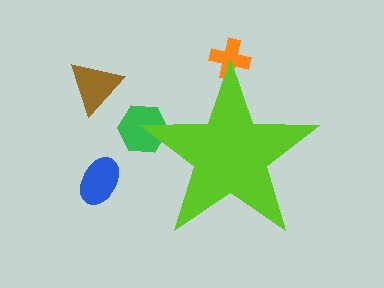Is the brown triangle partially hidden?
No, the brown triangle is fully visible.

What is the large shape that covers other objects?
A lime star.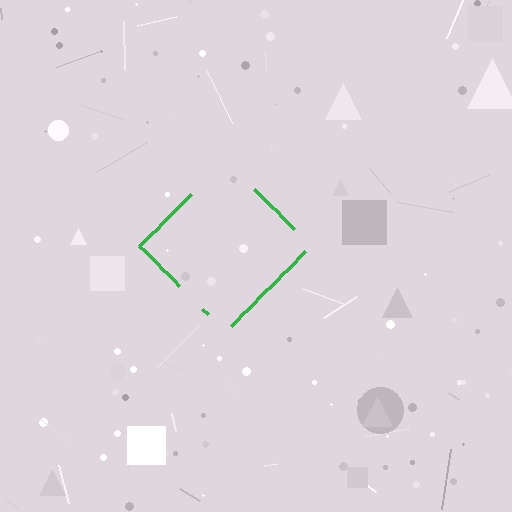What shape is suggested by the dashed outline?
The dashed outline suggests a diamond.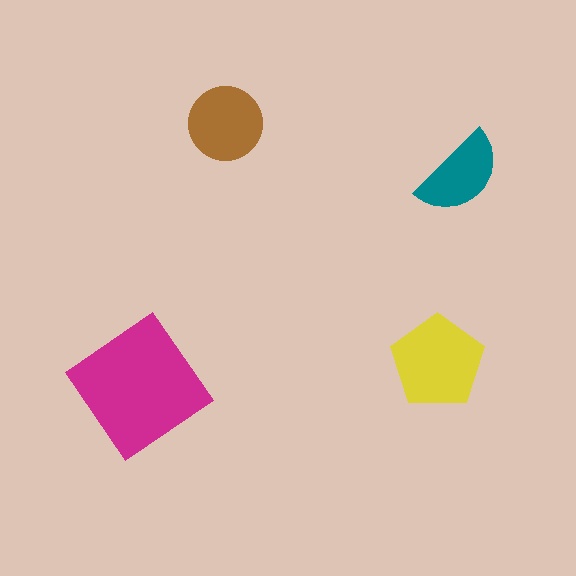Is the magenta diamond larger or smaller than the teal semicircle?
Larger.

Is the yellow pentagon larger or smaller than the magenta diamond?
Smaller.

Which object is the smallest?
The teal semicircle.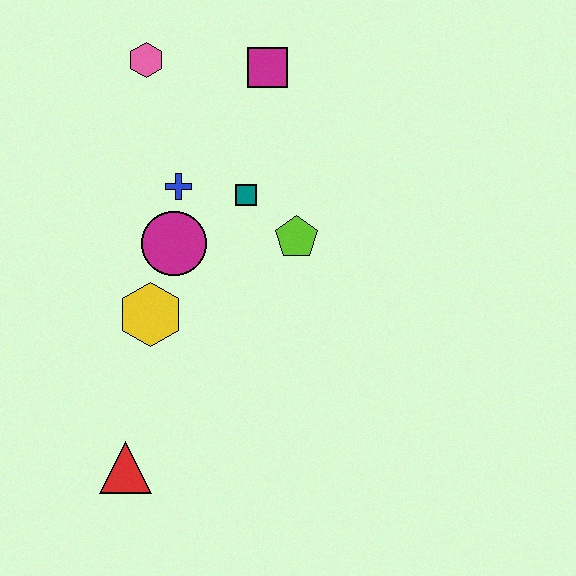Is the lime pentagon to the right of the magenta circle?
Yes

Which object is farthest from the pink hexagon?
The red triangle is farthest from the pink hexagon.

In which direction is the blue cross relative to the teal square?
The blue cross is to the left of the teal square.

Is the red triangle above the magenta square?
No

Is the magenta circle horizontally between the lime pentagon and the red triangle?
Yes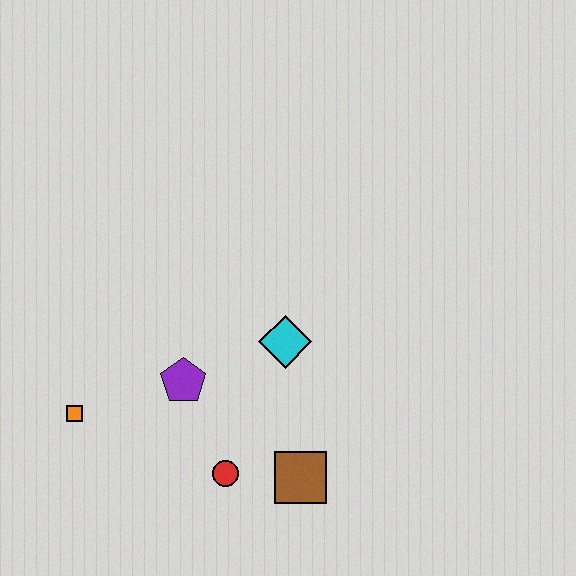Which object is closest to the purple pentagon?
The red circle is closest to the purple pentagon.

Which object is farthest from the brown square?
The orange square is farthest from the brown square.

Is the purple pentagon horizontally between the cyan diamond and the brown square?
No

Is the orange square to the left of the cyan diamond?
Yes